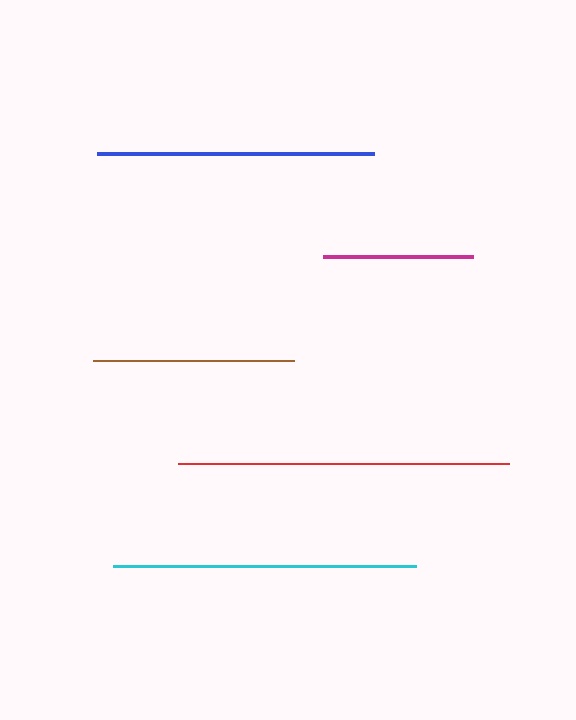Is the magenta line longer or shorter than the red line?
The red line is longer than the magenta line.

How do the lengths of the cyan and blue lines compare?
The cyan and blue lines are approximately the same length.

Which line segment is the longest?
The red line is the longest at approximately 331 pixels.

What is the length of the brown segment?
The brown segment is approximately 201 pixels long.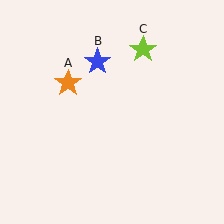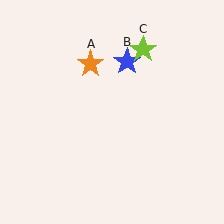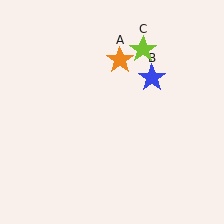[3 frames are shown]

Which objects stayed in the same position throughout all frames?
Lime star (object C) remained stationary.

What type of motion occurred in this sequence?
The orange star (object A), blue star (object B) rotated clockwise around the center of the scene.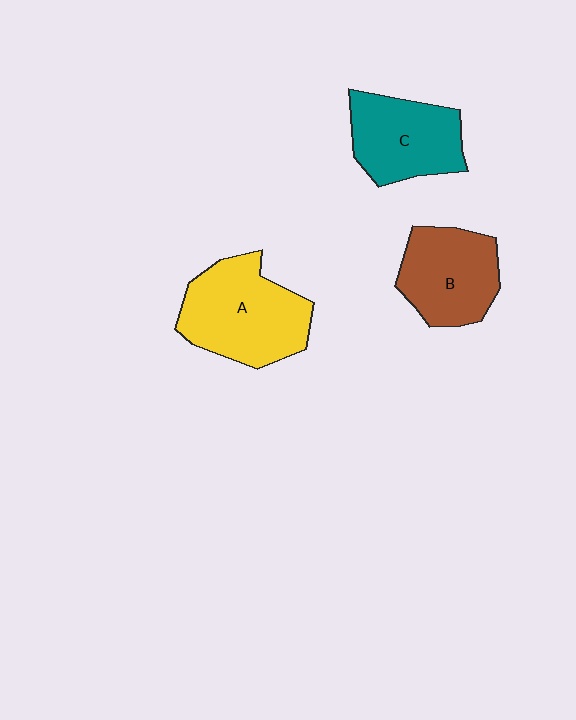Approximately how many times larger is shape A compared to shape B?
Approximately 1.3 times.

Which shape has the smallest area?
Shape B (brown).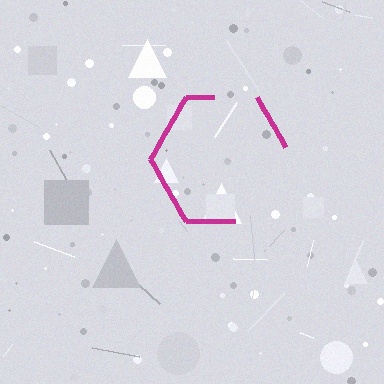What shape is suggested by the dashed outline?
The dashed outline suggests a hexagon.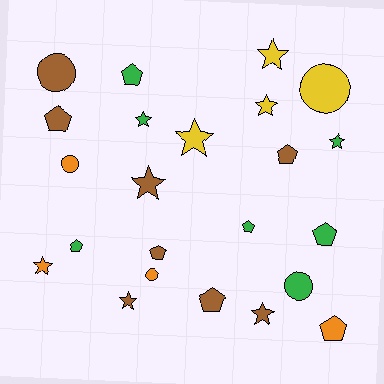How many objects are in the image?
There are 23 objects.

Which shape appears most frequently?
Pentagon, with 9 objects.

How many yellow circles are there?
There is 1 yellow circle.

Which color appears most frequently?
Brown, with 8 objects.